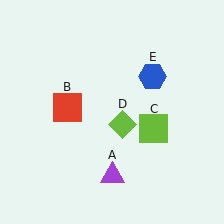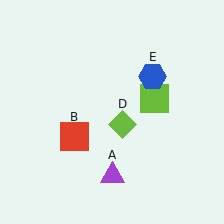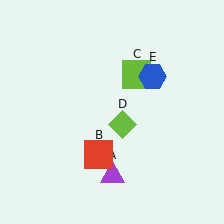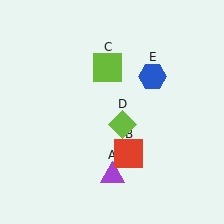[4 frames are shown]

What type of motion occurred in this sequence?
The red square (object B), lime square (object C) rotated counterclockwise around the center of the scene.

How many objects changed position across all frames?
2 objects changed position: red square (object B), lime square (object C).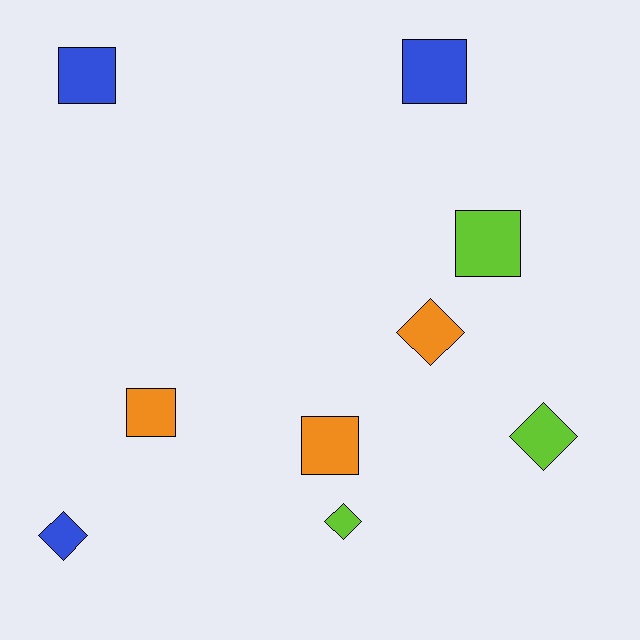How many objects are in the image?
There are 9 objects.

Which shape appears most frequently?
Square, with 5 objects.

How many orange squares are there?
There are 2 orange squares.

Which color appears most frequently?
Orange, with 3 objects.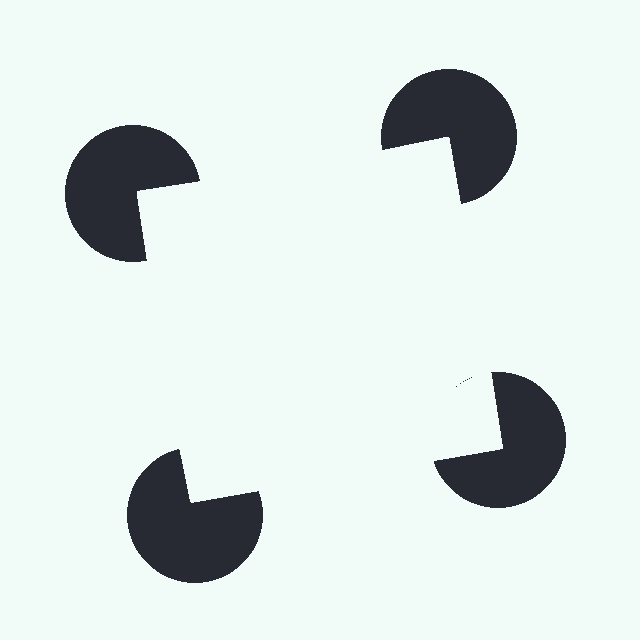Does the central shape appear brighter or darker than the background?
It typically appears slightly brighter than the background, even though no actual brightness change is drawn.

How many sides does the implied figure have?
4 sides.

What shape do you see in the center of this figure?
An illusory square — its edges are inferred from the aligned wedge cuts in the pac-man discs, not physically drawn.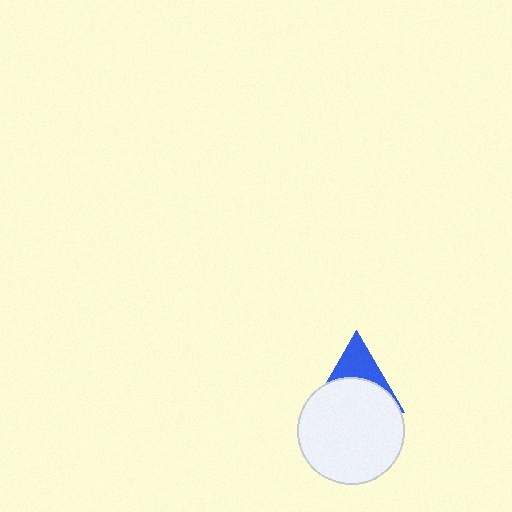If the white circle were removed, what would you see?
You would see the complete blue triangle.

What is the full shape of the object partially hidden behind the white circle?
The partially hidden object is a blue triangle.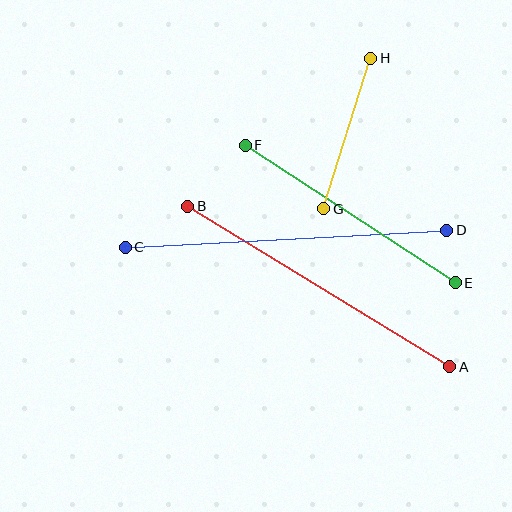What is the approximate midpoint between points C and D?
The midpoint is at approximately (286, 239) pixels.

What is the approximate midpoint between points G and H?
The midpoint is at approximately (347, 133) pixels.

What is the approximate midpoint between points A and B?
The midpoint is at approximately (319, 286) pixels.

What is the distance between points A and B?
The distance is approximately 307 pixels.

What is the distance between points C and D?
The distance is approximately 322 pixels.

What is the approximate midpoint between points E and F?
The midpoint is at approximately (350, 214) pixels.